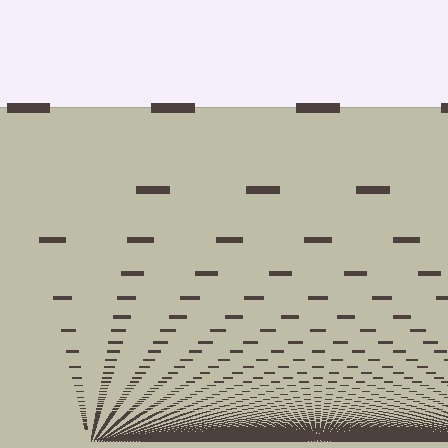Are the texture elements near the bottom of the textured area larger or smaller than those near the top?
Smaller. The gradient is inverted — elements near the bottom are smaller and denser.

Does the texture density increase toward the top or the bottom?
Density increases toward the bottom.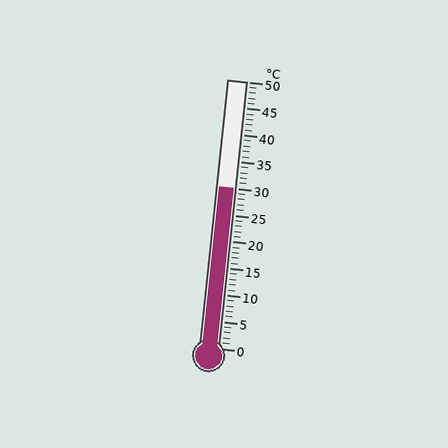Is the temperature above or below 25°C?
The temperature is above 25°C.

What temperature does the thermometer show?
The thermometer shows approximately 30°C.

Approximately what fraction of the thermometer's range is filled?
The thermometer is filled to approximately 60% of its range.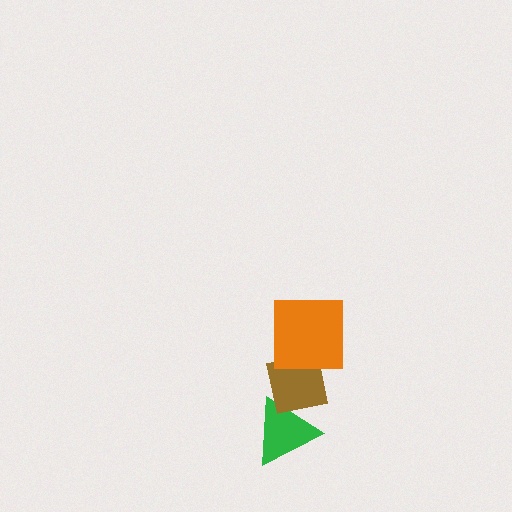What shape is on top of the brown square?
The orange square is on top of the brown square.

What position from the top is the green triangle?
The green triangle is 3rd from the top.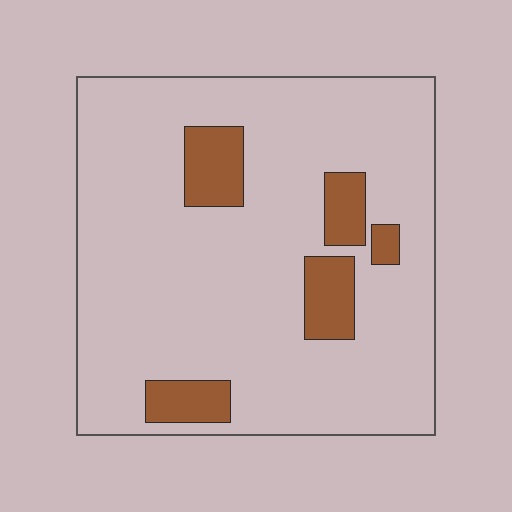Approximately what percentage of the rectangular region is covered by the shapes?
Approximately 15%.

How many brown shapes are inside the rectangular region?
5.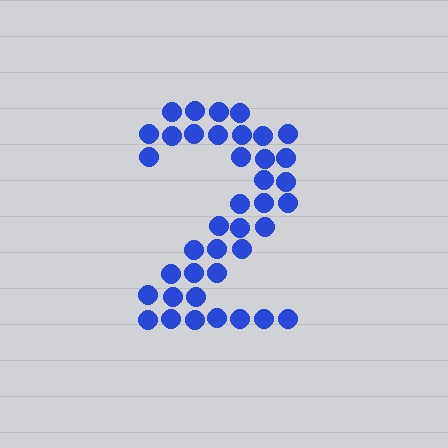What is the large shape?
The large shape is the digit 2.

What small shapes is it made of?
It is made of small circles.